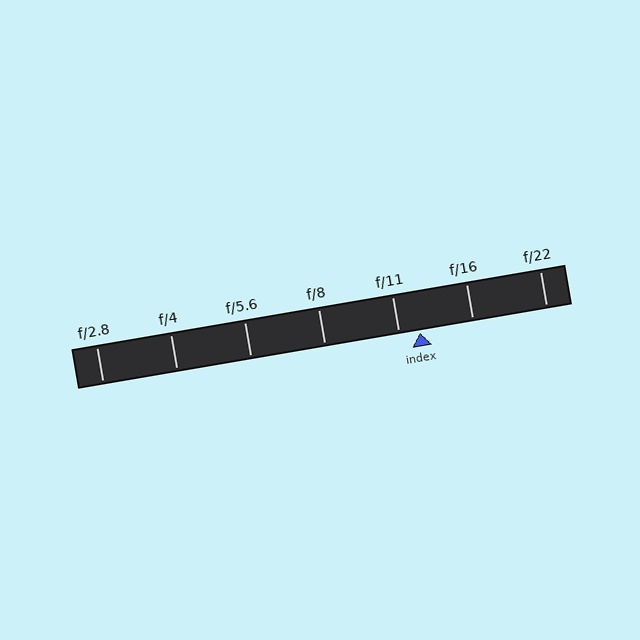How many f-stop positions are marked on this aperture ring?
There are 7 f-stop positions marked.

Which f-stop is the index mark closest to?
The index mark is closest to f/11.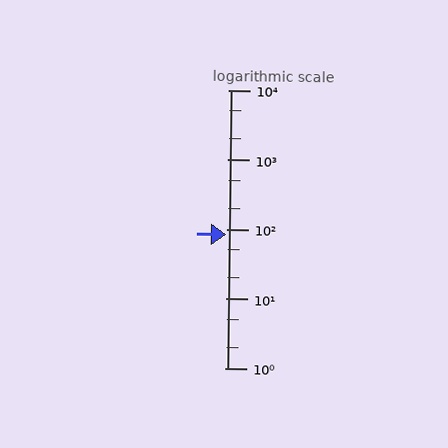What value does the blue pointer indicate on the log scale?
The pointer indicates approximately 83.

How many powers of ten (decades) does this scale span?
The scale spans 4 decades, from 1 to 10000.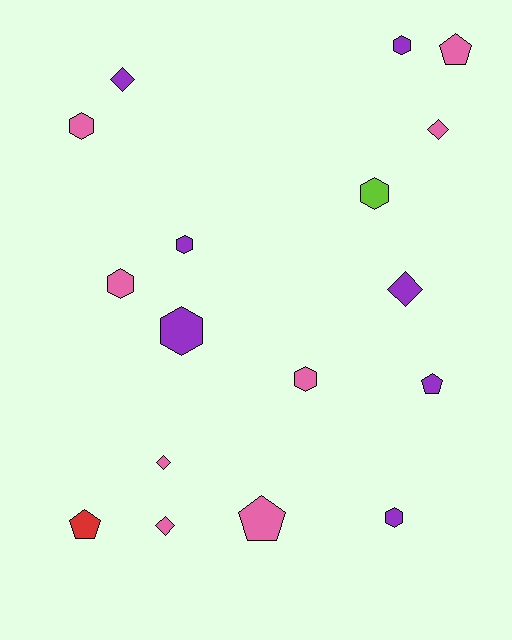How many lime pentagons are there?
There are no lime pentagons.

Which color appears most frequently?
Pink, with 8 objects.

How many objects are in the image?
There are 17 objects.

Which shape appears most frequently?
Hexagon, with 8 objects.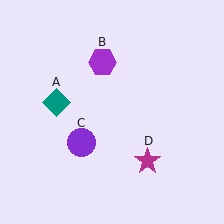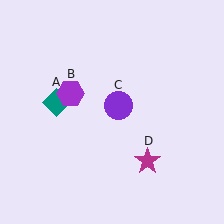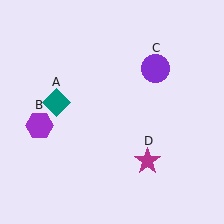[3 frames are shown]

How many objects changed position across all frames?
2 objects changed position: purple hexagon (object B), purple circle (object C).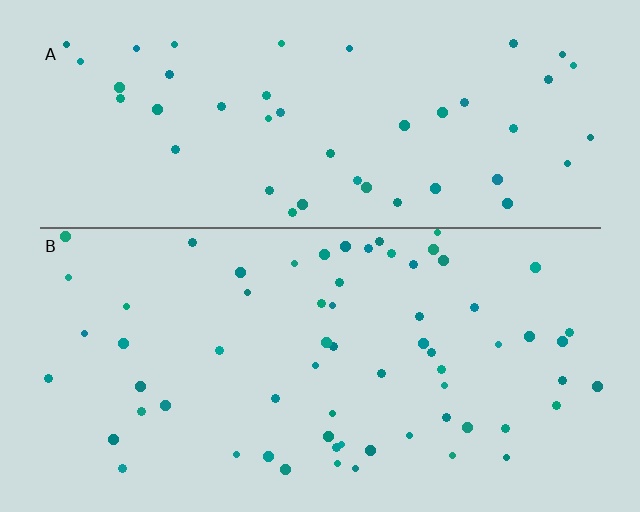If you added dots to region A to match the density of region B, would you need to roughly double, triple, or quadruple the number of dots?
Approximately double.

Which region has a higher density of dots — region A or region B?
B (the bottom).